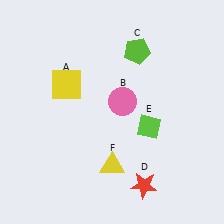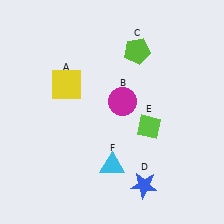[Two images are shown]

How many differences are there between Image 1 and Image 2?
There are 3 differences between the two images.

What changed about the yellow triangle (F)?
In Image 1, F is yellow. In Image 2, it changed to cyan.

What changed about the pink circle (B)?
In Image 1, B is pink. In Image 2, it changed to magenta.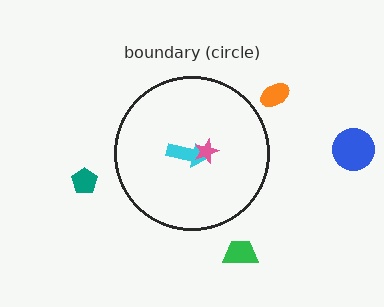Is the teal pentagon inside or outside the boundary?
Outside.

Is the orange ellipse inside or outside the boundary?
Outside.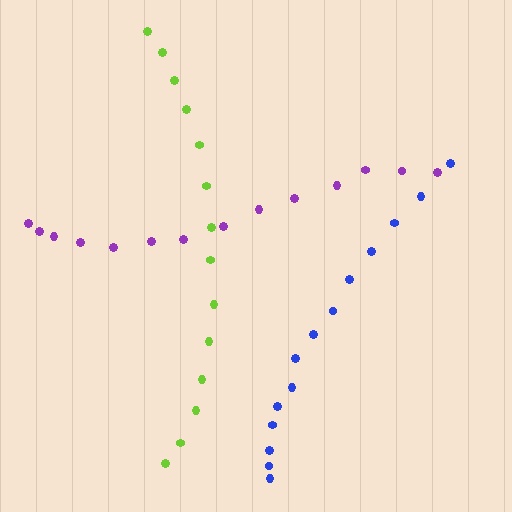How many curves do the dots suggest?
There are 3 distinct paths.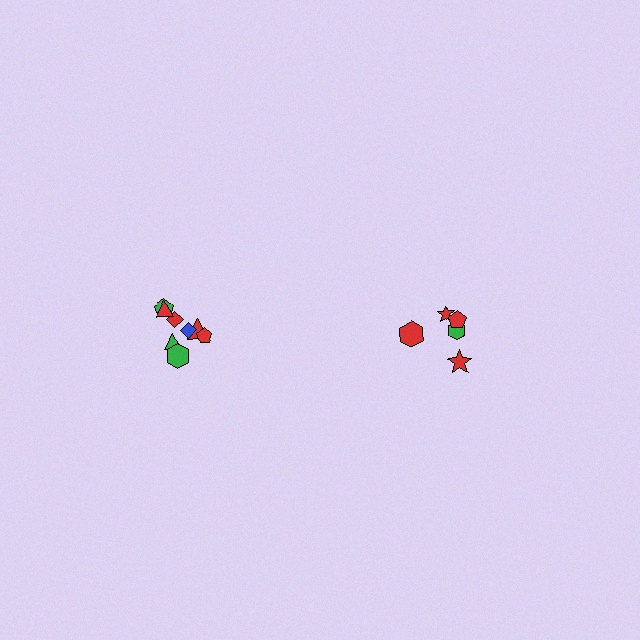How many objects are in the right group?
There are 5 objects.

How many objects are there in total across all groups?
There are 13 objects.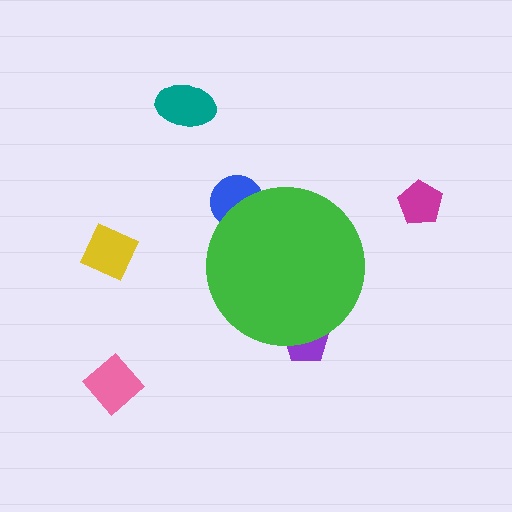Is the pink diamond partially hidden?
No, the pink diamond is fully visible.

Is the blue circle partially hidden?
Yes, the blue circle is partially hidden behind the green circle.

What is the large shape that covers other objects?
A green circle.